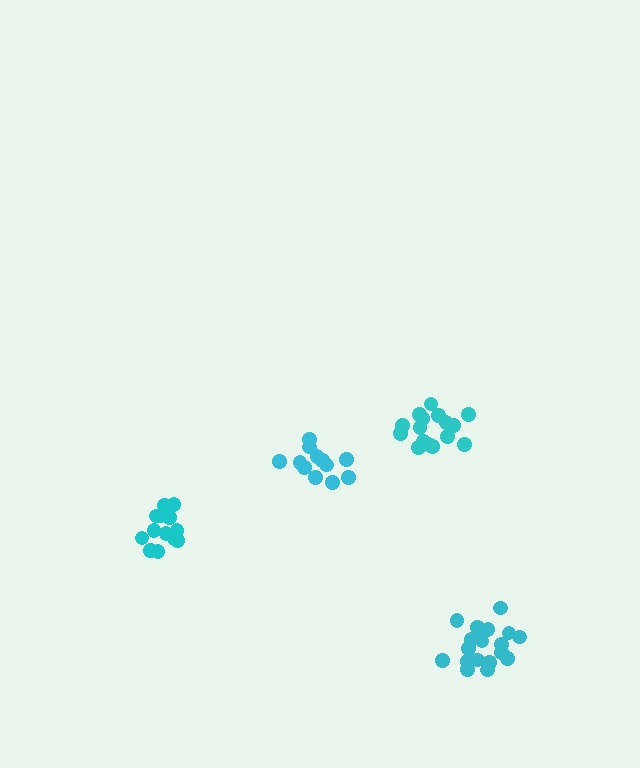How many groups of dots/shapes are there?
There are 4 groups.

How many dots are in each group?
Group 1: 17 dots, Group 2: 14 dots, Group 3: 18 dots, Group 4: 12 dots (61 total).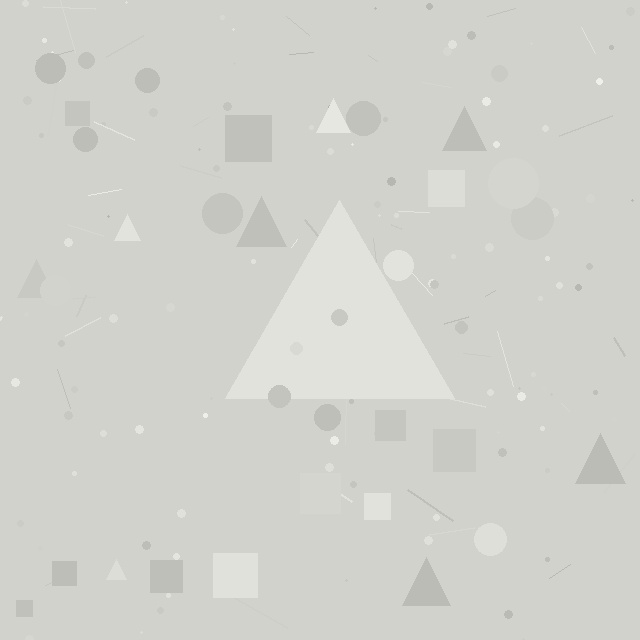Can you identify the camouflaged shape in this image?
The camouflaged shape is a triangle.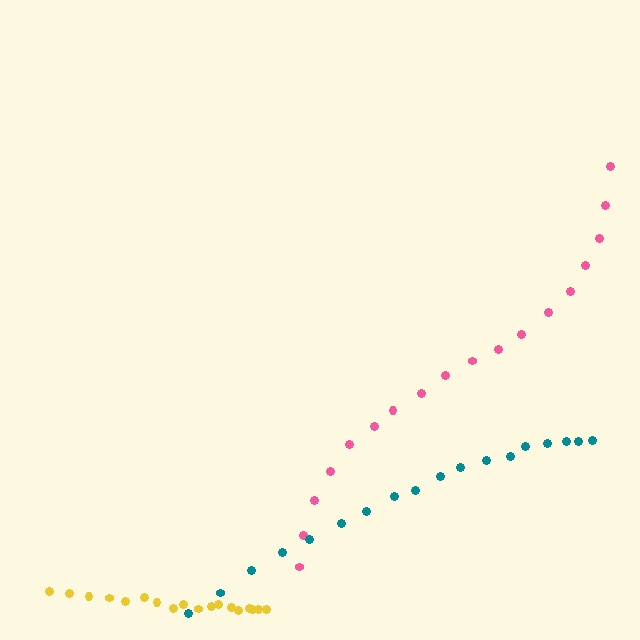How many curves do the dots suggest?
There are 3 distinct paths.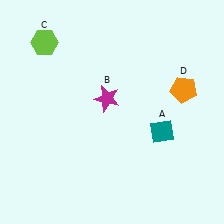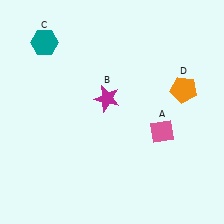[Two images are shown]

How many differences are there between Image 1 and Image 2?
There are 2 differences between the two images.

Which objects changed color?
A changed from teal to pink. C changed from lime to teal.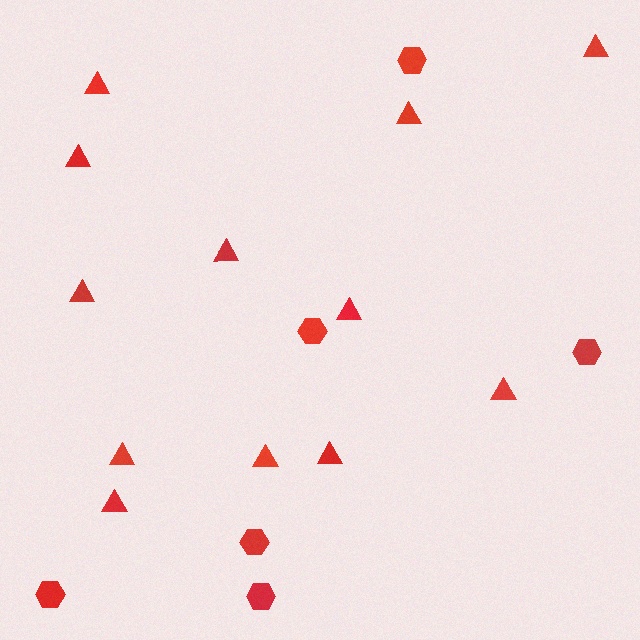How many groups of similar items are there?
There are 2 groups: one group of hexagons (6) and one group of triangles (12).